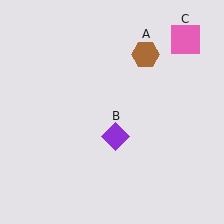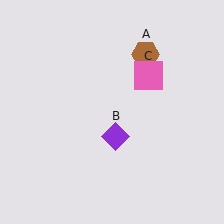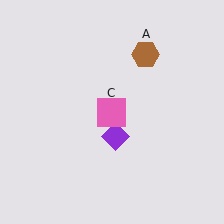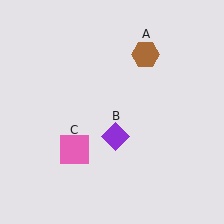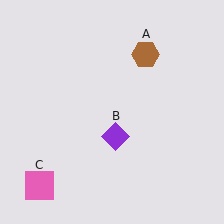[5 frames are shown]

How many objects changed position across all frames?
1 object changed position: pink square (object C).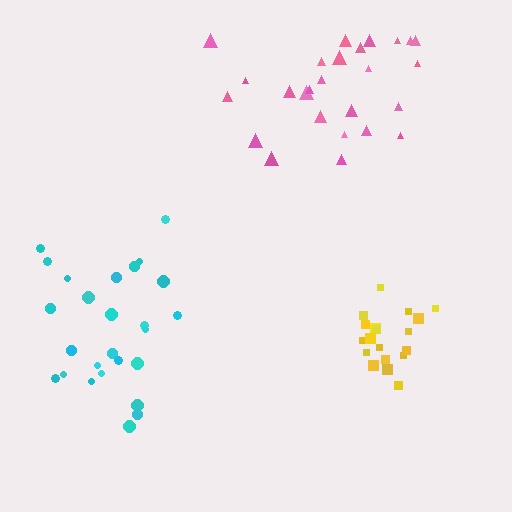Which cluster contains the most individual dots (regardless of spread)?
Pink (26).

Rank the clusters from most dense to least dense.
yellow, cyan, pink.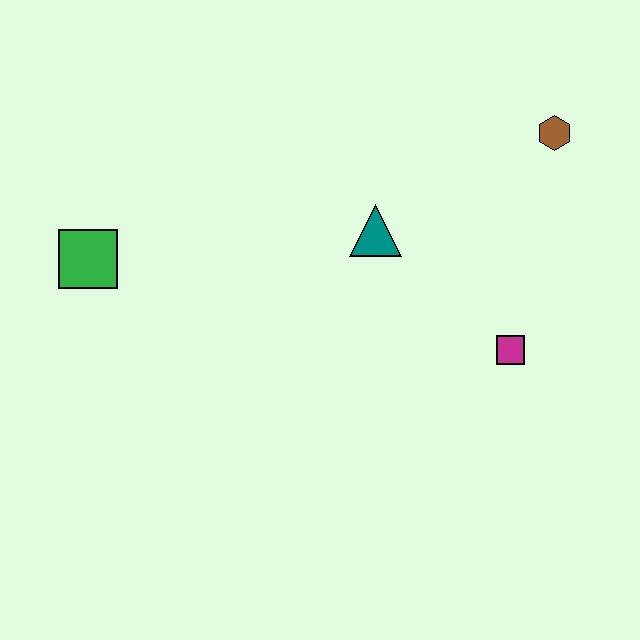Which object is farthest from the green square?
The brown hexagon is farthest from the green square.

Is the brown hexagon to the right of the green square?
Yes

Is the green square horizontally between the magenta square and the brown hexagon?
No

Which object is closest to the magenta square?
The teal triangle is closest to the magenta square.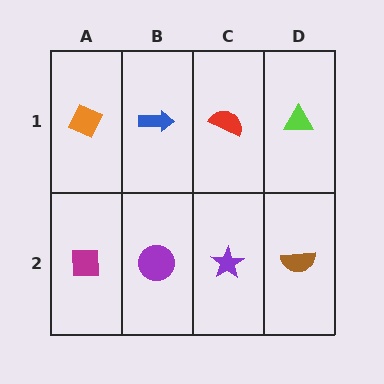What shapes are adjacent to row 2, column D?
A lime triangle (row 1, column D), a purple star (row 2, column C).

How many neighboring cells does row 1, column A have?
2.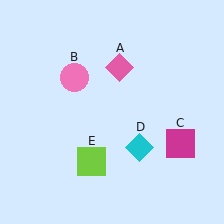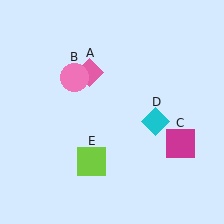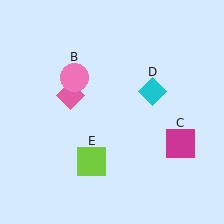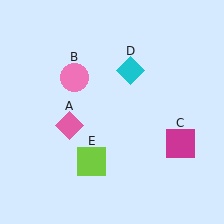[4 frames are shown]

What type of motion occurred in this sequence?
The pink diamond (object A), cyan diamond (object D) rotated counterclockwise around the center of the scene.